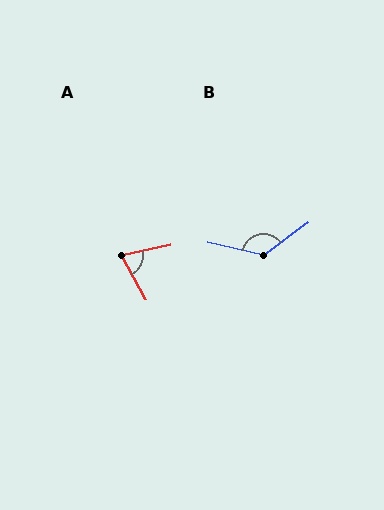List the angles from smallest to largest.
A (73°), B (131°).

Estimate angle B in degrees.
Approximately 131 degrees.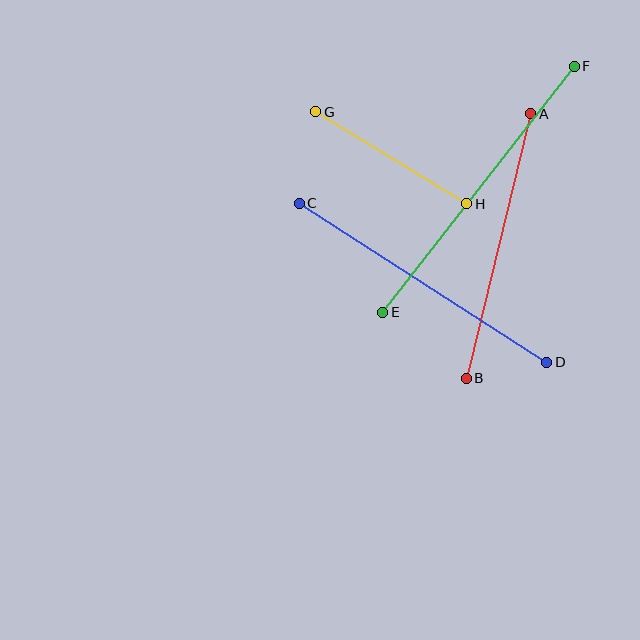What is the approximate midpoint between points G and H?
The midpoint is at approximately (391, 158) pixels.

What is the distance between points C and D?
The distance is approximately 294 pixels.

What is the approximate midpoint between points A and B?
The midpoint is at approximately (499, 246) pixels.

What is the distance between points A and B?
The distance is approximately 272 pixels.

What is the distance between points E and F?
The distance is approximately 312 pixels.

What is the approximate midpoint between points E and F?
The midpoint is at approximately (478, 189) pixels.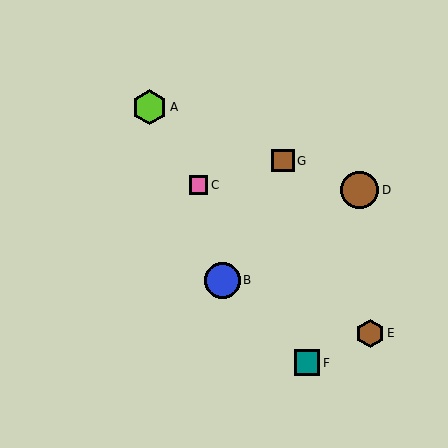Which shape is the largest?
The brown circle (labeled D) is the largest.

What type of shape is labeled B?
Shape B is a blue circle.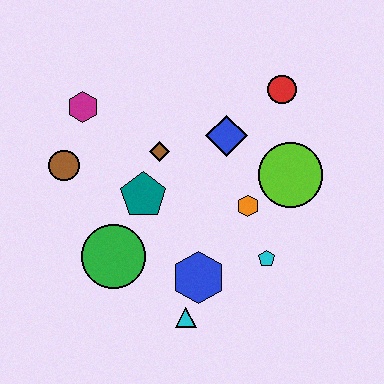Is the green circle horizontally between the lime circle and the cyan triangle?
No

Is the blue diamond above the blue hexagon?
Yes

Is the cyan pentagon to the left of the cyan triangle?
No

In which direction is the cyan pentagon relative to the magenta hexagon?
The cyan pentagon is to the right of the magenta hexagon.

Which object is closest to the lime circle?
The orange hexagon is closest to the lime circle.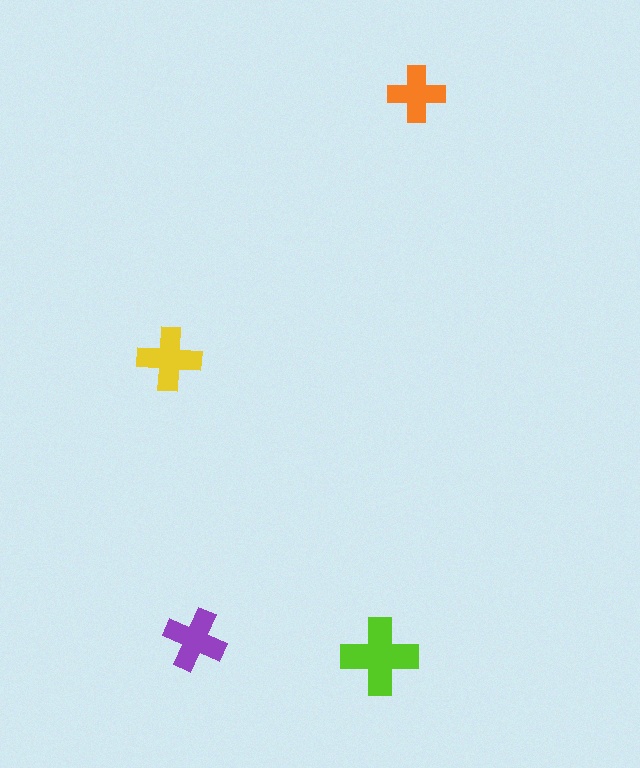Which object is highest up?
The orange cross is topmost.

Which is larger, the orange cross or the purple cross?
The purple one.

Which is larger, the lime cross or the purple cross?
The lime one.